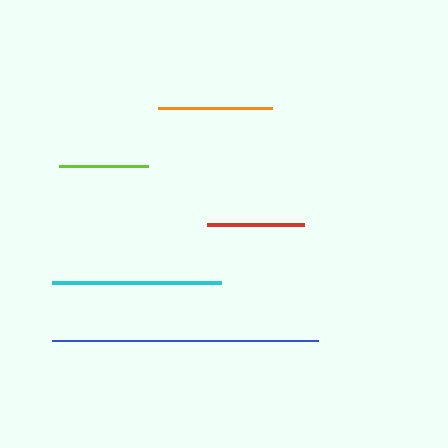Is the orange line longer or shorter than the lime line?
The orange line is longer than the lime line.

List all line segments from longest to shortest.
From longest to shortest: blue, cyan, orange, red, lime.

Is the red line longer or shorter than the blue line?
The blue line is longer than the red line.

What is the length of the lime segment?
The lime segment is approximately 89 pixels long.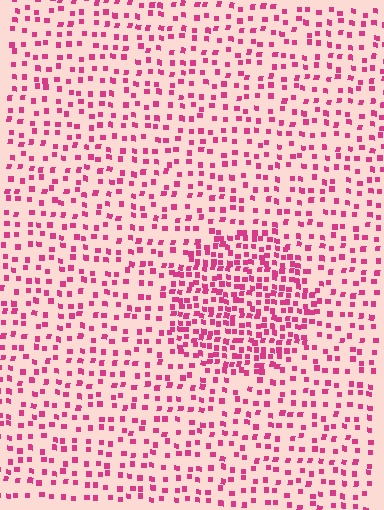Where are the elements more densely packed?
The elements are more densely packed inside the circle boundary.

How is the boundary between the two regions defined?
The boundary is defined by a change in element density (approximately 2.1x ratio). All elements are the same color, size, and shape.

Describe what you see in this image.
The image contains small magenta elements arranged at two different densities. A circle-shaped region is visible where the elements are more densely packed than the surrounding area.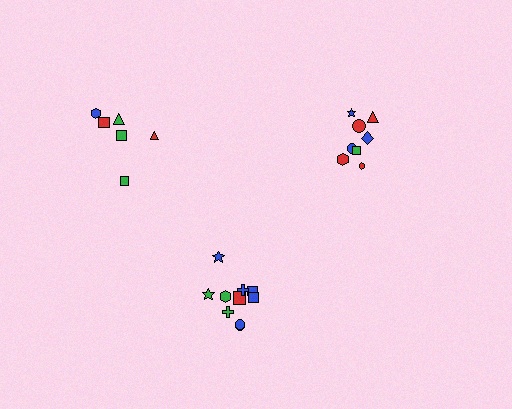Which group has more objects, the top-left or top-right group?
The top-right group.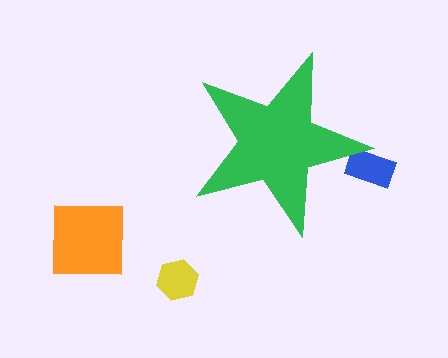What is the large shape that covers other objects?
A green star.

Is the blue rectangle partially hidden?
Yes, the blue rectangle is partially hidden behind the green star.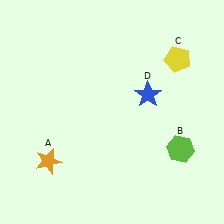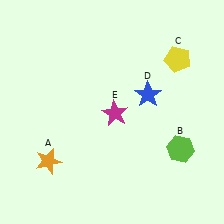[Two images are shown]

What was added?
A magenta star (E) was added in Image 2.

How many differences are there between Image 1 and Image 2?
There is 1 difference between the two images.